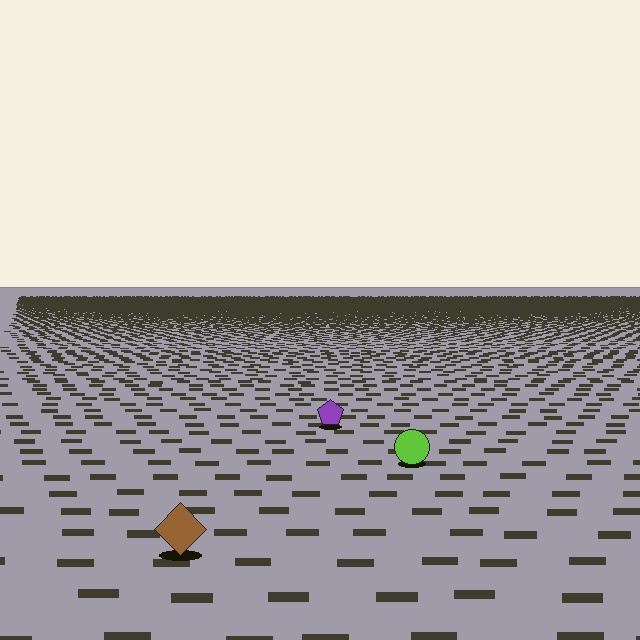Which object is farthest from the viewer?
The purple pentagon is farthest from the viewer. It appears smaller and the ground texture around it is denser.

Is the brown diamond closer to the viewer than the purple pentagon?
Yes. The brown diamond is closer — you can tell from the texture gradient: the ground texture is coarser near it.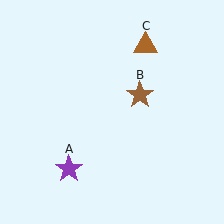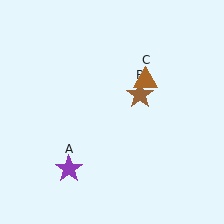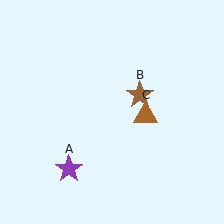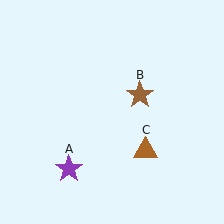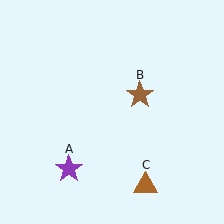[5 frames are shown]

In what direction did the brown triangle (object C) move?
The brown triangle (object C) moved down.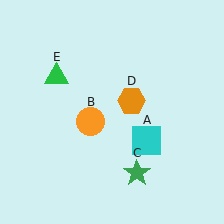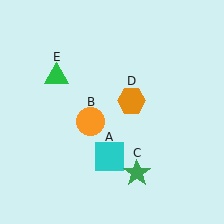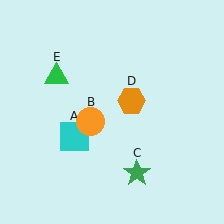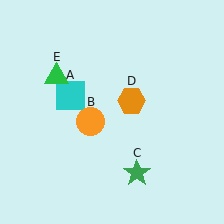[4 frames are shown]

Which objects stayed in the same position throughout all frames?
Orange circle (object B) and green star (object C) and orange hexagon (object D) and green triangle (object E) remained stationary.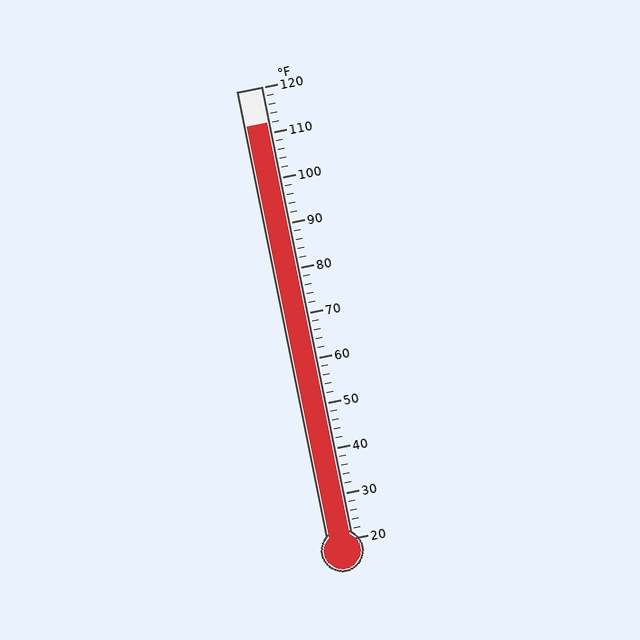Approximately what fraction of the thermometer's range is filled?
The thermometer is filled to approximately 90% of its range.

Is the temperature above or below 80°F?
The temperature is above 80°F.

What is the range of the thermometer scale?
The thermometer scale ranges from 20°F to 120°F.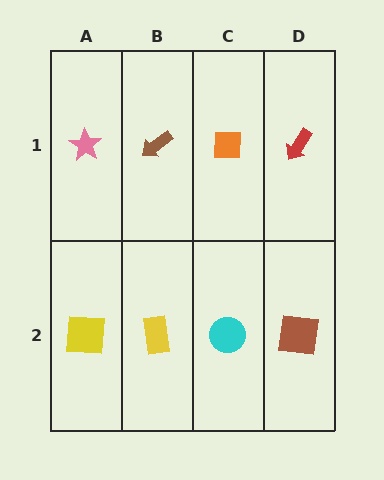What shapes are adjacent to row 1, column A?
A yellow square (row 2, column A), a brown arrow (row 1, column B).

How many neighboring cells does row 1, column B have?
3.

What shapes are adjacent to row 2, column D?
A red arrow (row 1, column D), a cyan circle (row 2, column C).